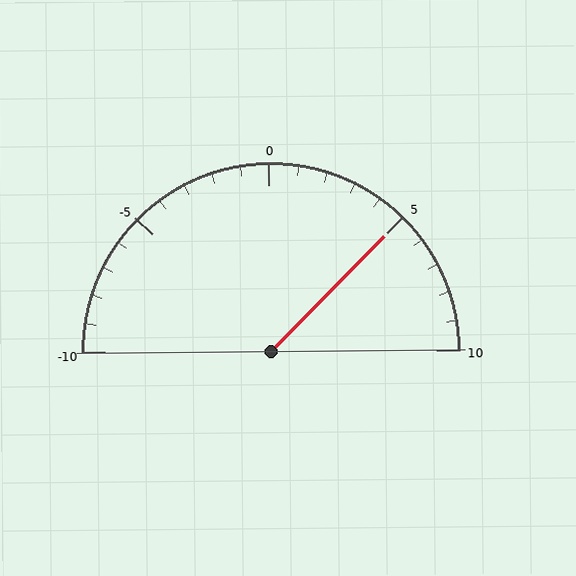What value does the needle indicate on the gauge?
The needle indicates approximately 5.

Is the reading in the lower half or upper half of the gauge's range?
The reading is in the upper half of the range (-10 to 10).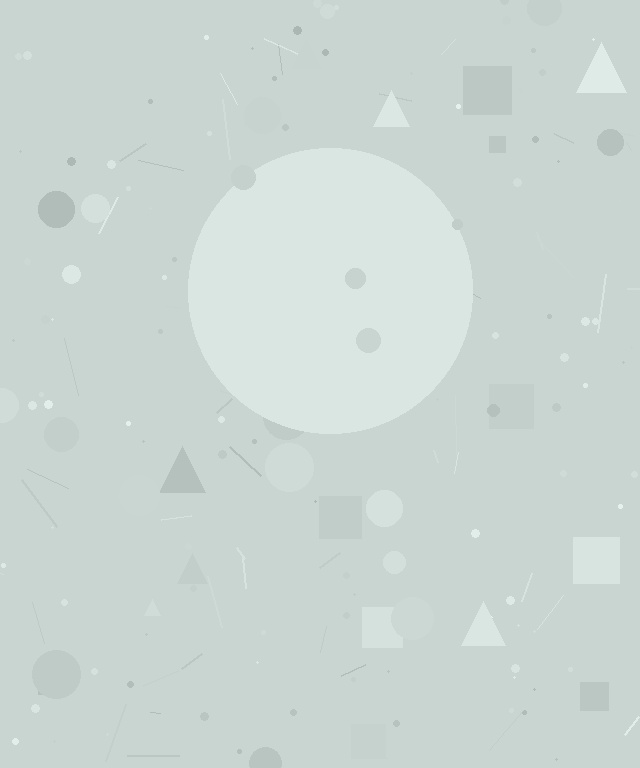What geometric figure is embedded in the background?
A circle is embedded in the background.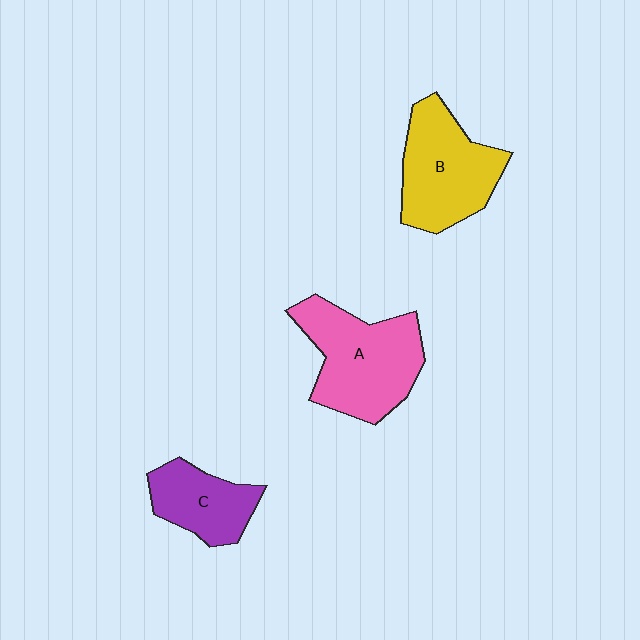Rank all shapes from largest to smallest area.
From largest to smallest: A (pink), B (yellow), C (purple).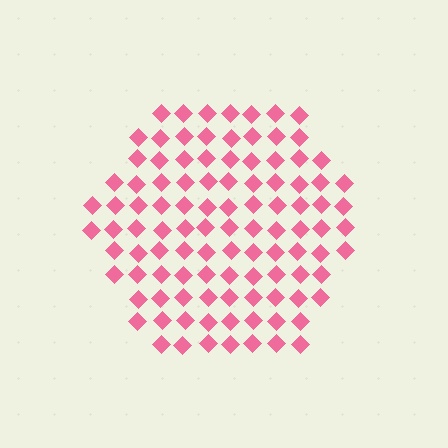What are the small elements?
The small elements are diamonds.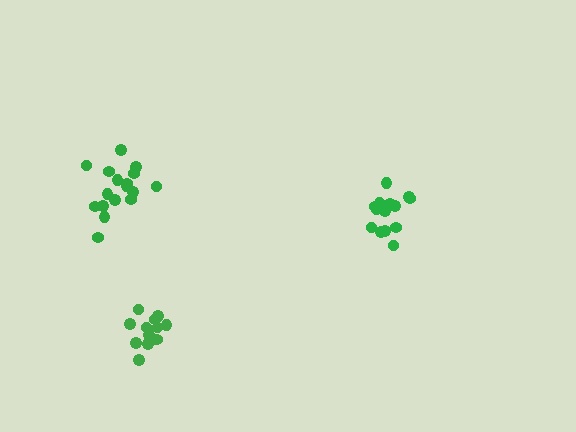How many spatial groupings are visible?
There are 3 spatial groupings.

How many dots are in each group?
Group 1: 15 dots, Group 2: 14 dots, Group 3: 17 dots (46 total).